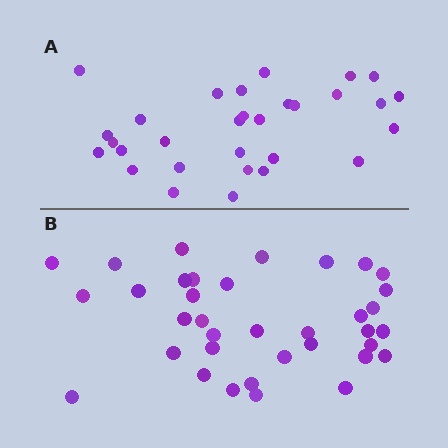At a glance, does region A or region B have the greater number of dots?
Region B (the bottom region) has more dots.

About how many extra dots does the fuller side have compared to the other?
Region B has about 6 more dots than region A.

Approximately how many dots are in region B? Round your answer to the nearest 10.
About 40 dots. (The exact count is 36, which rounds to 40.)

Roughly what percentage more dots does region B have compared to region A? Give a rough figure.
About 20% more.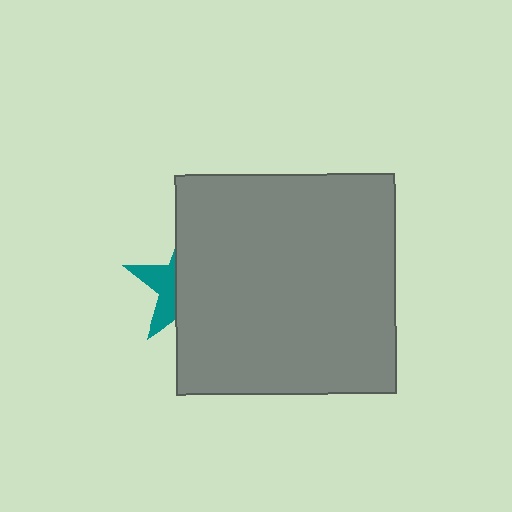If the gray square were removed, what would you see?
You would see the complete teal star.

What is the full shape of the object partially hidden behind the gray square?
The partially hidden object is a teal star.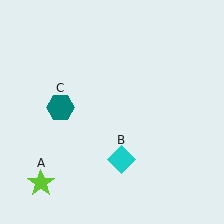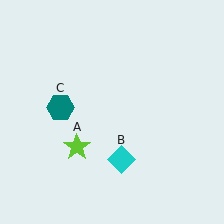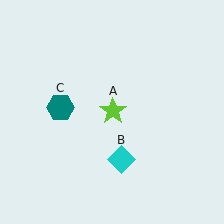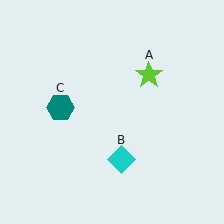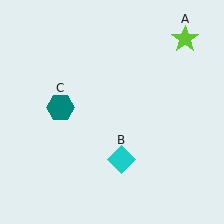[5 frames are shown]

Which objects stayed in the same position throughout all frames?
Cyan diamond (object B) and teal hexagon (object C) remained stationary.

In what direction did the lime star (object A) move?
The lime star (object A) moved up and to the right.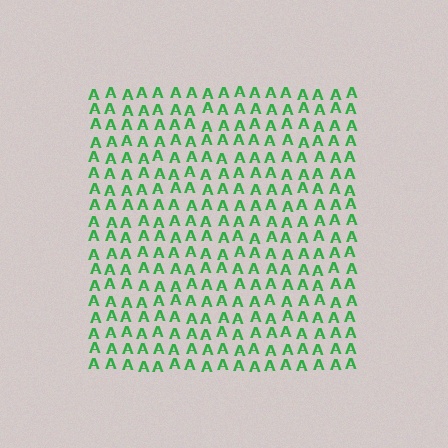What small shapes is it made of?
It is made of small letter A's.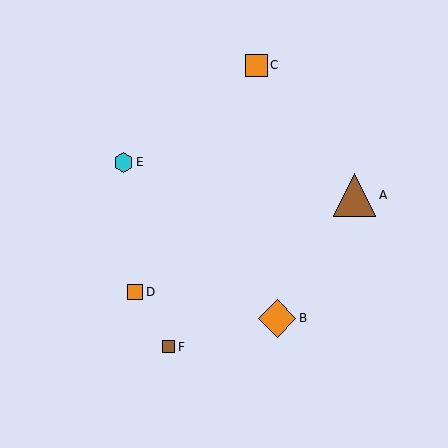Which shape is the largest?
The brown triangle (labeled A) is the largest.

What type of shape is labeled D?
Shape D is an orange square.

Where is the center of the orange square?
The center of the orange square is at (256, 65).